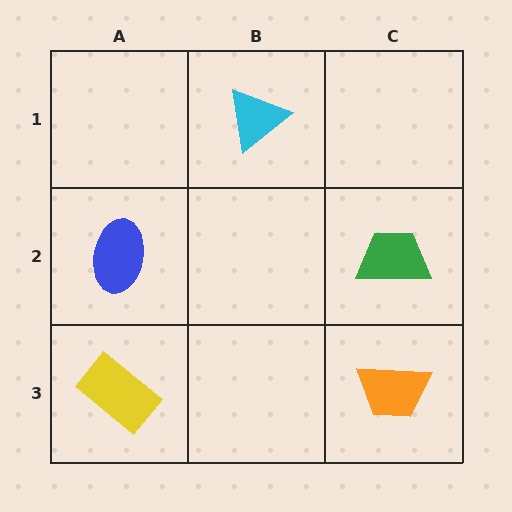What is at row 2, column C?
A green trapezoid.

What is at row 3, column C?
An orange trapezoid.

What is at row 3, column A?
A yellow rectangle.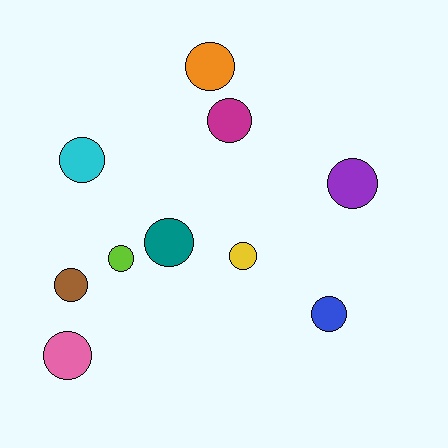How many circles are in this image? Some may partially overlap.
There are 10 circles.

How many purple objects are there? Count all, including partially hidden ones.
There is 1 purple object.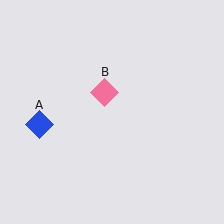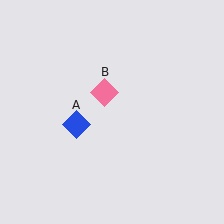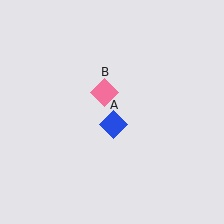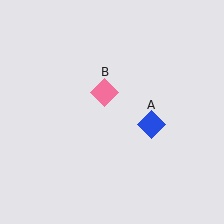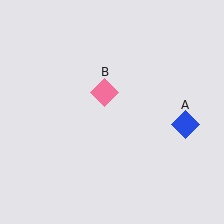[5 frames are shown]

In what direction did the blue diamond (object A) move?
The blue diamond (object A) moved right.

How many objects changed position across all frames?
1 object changed position: blue diamond (object A).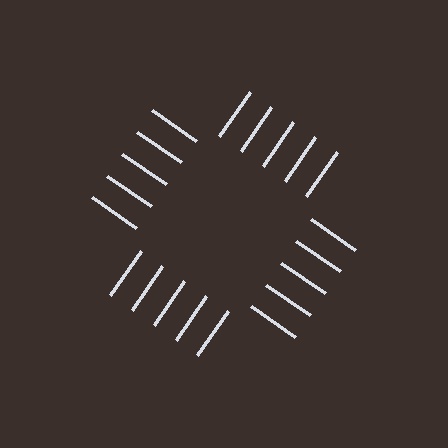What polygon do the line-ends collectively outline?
An illusory square — the line segments terminate on its edges but no continuous stroke is drawn.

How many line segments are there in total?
20 — 5 along each of the 4 edges.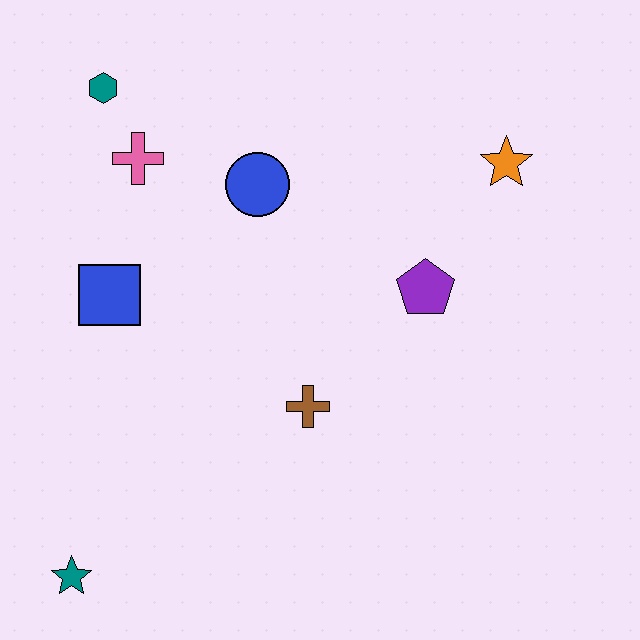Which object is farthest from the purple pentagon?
The teal star is farthest from the purple pentagon.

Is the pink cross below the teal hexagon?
Yes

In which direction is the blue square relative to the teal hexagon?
The blue square is below the teal hexagon.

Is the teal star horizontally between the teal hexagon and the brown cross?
No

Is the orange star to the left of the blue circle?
No